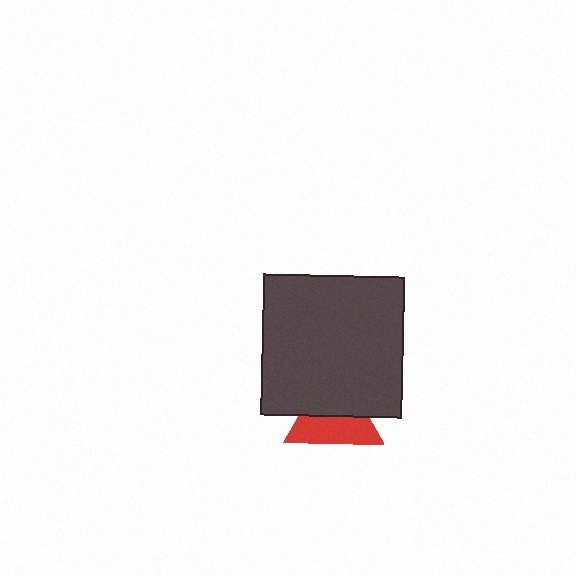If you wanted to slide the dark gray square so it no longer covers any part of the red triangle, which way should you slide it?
Slide it up — that is the most direct way to separate the two shapes.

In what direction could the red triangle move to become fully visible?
The red triangle could move down. That would shift it out from behind the dark gray square entirely.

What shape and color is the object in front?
The object in front is a dark gray square.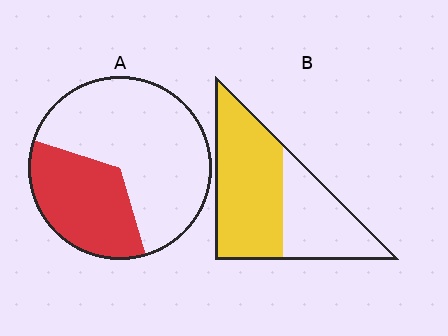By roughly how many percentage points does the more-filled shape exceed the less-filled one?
By roughly 25 percentage points (B over A).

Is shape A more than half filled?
No.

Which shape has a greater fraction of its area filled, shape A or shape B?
Shape B.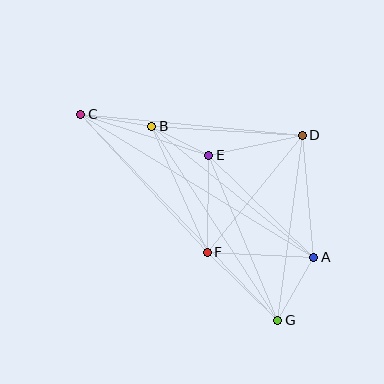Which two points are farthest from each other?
Points C and G are farthest from each other.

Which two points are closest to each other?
Points B and E are closest to each other.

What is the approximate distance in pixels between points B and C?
The distance between B and C is approximately 72 pixels.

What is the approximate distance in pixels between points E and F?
The distance between E and F is approximately 97 pixels.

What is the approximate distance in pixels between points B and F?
The distance between B and F is approximately 138 pixels.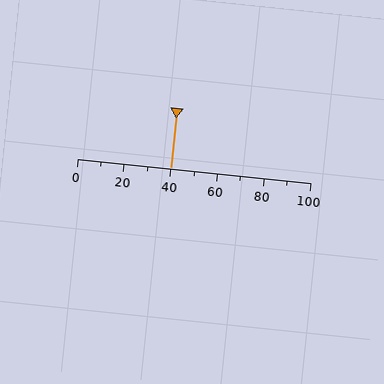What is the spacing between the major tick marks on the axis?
The major ticks are spaced 20 apart.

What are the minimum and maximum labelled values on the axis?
The axis runs from 0 to 100.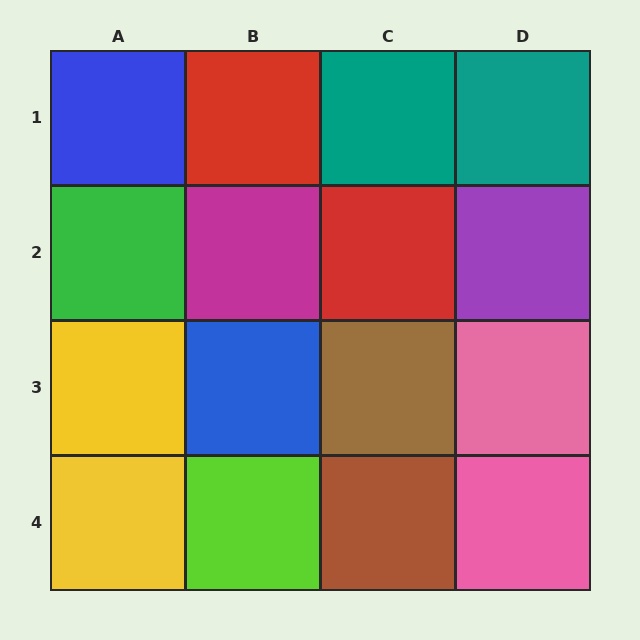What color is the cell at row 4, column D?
Pink.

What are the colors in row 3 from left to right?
Yellow, blue, brown, pink.